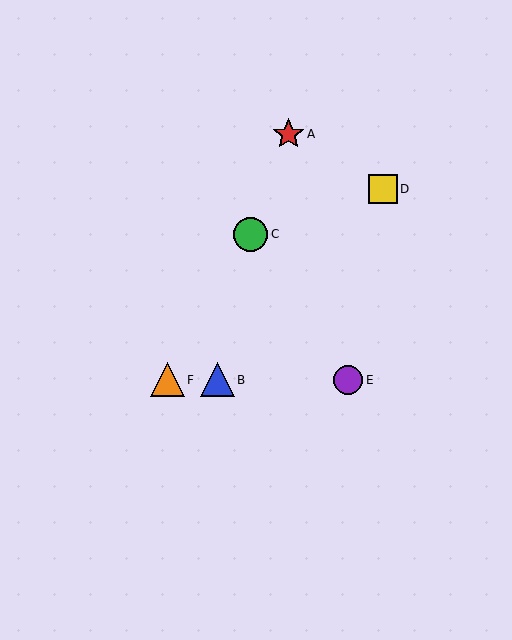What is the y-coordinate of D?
Object D is at y≈189.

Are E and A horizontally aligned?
No, E is at y≈380 and A is at y≈134.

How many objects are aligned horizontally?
3 objects (B, E, F) are aligned horizontally.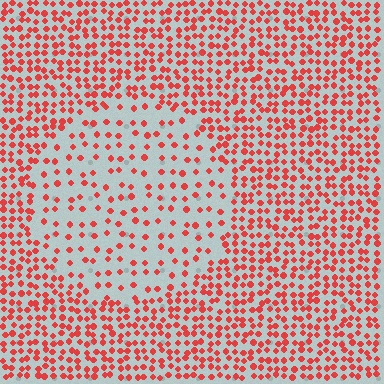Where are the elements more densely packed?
The elements are more densely packed outside the circle boundary.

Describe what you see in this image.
The image contains small red elements arranged at two different densities. A circle-shaped region is visible where the elements are less densely packed than the surrounding area.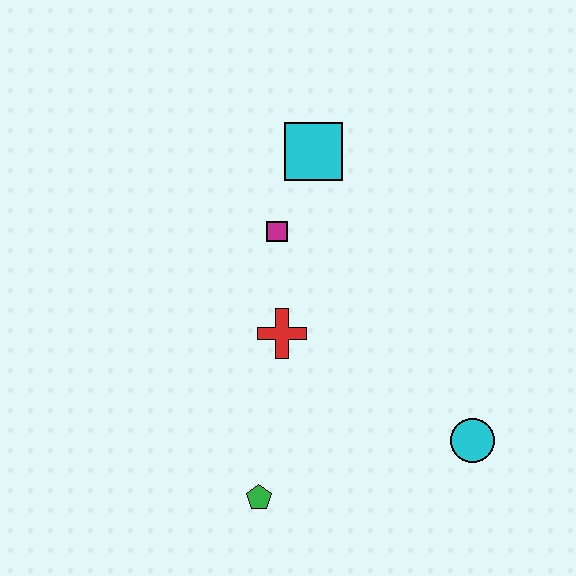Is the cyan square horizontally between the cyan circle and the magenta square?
Yes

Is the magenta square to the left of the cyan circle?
Yes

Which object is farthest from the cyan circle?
The cyan square is farthest from the cyan circle.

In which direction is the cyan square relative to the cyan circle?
The cyan square is above the cyan circle.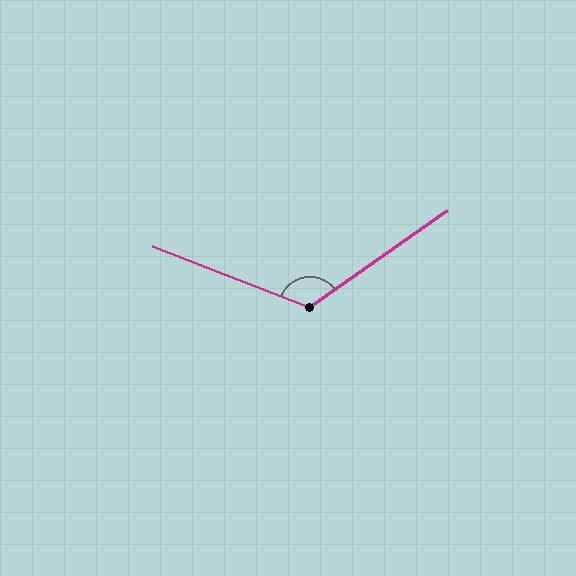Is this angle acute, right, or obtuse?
It is obtuse.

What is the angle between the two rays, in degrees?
Approximately 124 degrees.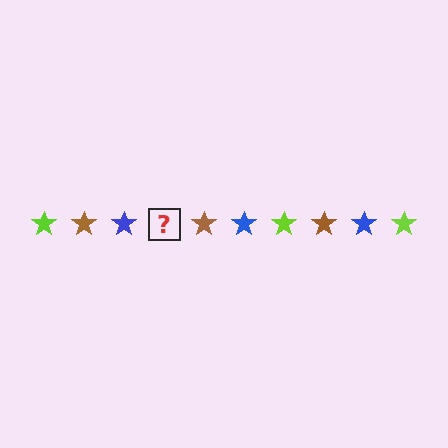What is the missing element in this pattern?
The missing element is a lime star.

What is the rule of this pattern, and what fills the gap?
The rule is that the pattern cycles through lime, brown, blue stars. The gap should be filled with a lime star.